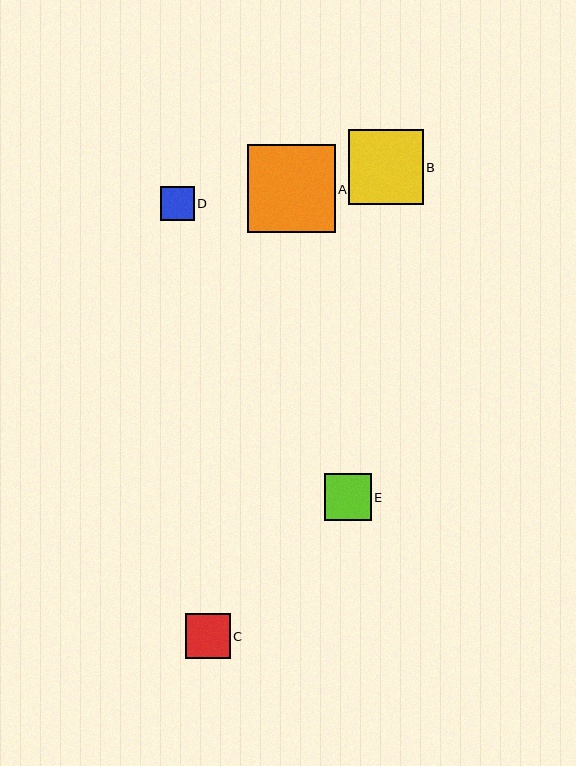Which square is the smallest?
Square D is the smallest with a size of approximately 34 pixels.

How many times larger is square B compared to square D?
Square B is approximately 2.2 times the size of square D.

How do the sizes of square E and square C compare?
Square E and square C are approximately the same size.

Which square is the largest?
Square A is the largest with a size of approximately 88 pixels.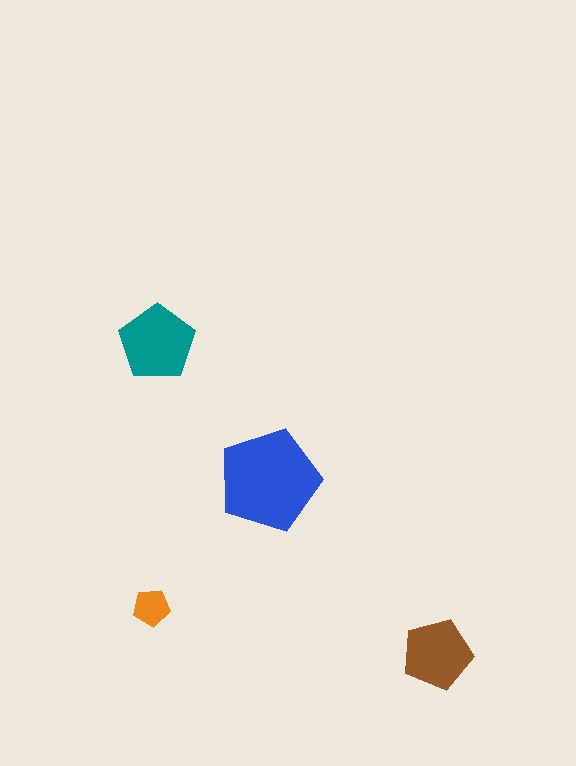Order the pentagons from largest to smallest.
the blue one, the teal one, the brown one, the orange one.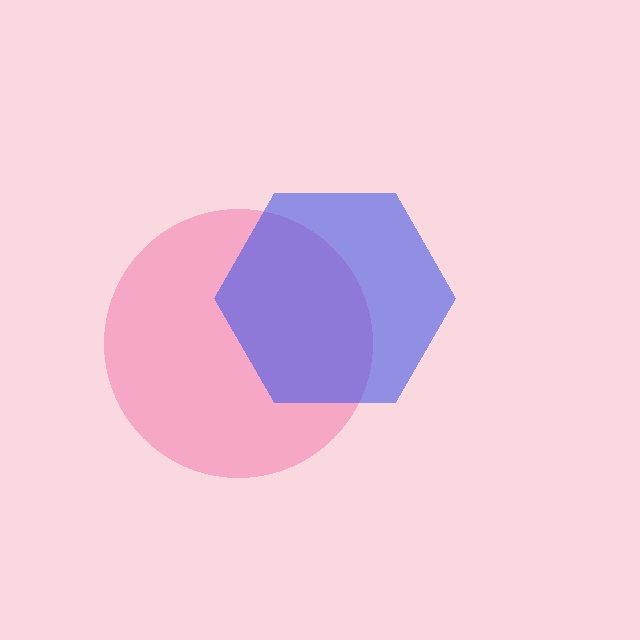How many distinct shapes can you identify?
There are 2 distinct shapes: a pink circle, a blue hexagon.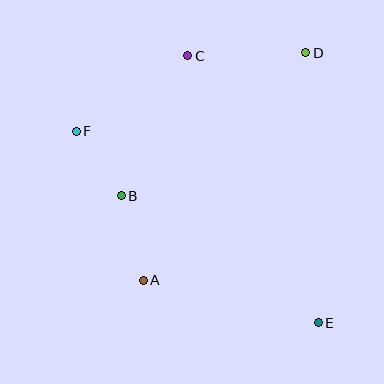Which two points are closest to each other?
Points B and F are closest to each other.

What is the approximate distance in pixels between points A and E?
The distance between A and E is approximately 180 pixels.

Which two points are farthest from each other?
Points E and F are farthest from each other.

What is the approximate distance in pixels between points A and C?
The distance between A and C is approximately 229 pixels.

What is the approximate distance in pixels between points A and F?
The distance between A and F is approximately 163 pixels.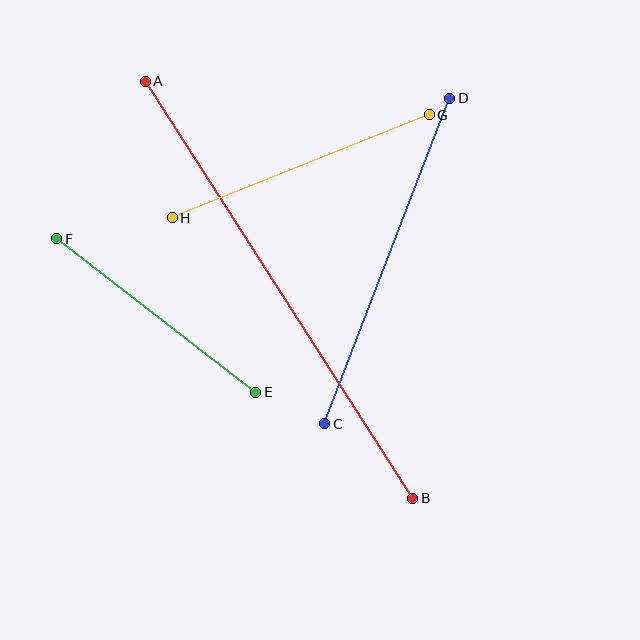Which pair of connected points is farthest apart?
Points A and B are farthest apart.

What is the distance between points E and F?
The distance is approximately 251 pixels.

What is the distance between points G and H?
The distance is approximately 277 pixels.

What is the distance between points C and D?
The distance is approximately 349 pixels.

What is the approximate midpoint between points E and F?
The midpoint is at approximately (156, 315) pixels.